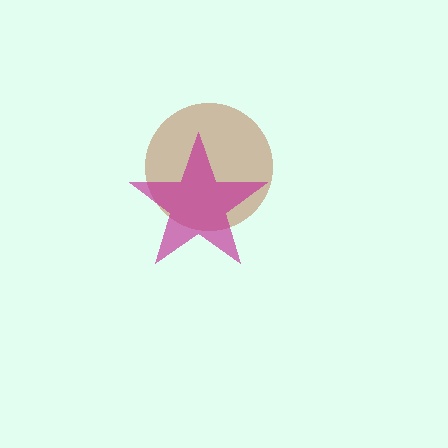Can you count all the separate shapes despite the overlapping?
Yes, there are 2 separate shapes.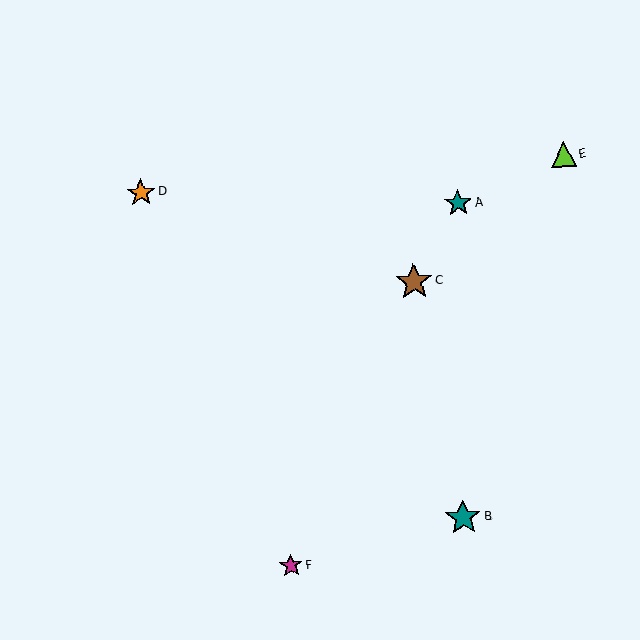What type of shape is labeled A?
Shape A is a teal star.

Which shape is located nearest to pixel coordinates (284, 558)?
The magenta star (labeled F) at (291, 566) is nearest to that location.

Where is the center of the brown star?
The center of the brown star is at (414, 282).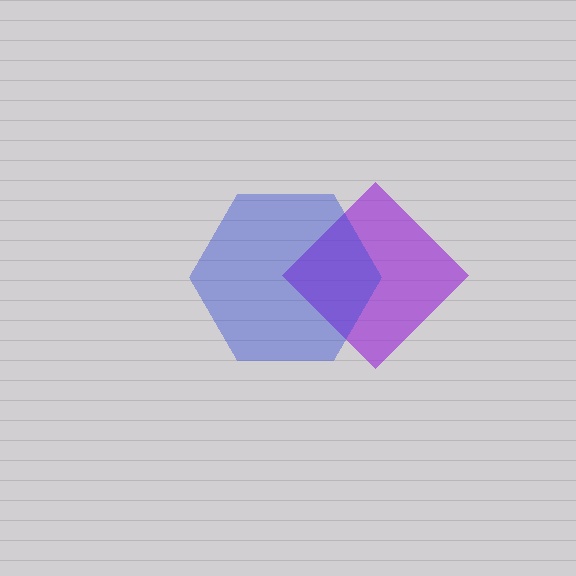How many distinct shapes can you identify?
There are 2 distinct shapes: a purple diamond, a blue hexagon.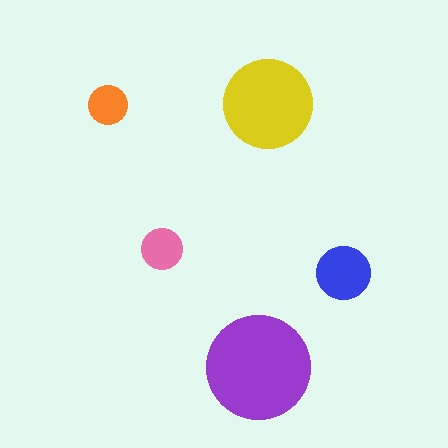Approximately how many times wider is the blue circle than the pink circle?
About 1.5 times wider.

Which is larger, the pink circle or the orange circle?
The pink one.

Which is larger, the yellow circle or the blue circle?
The yellow one.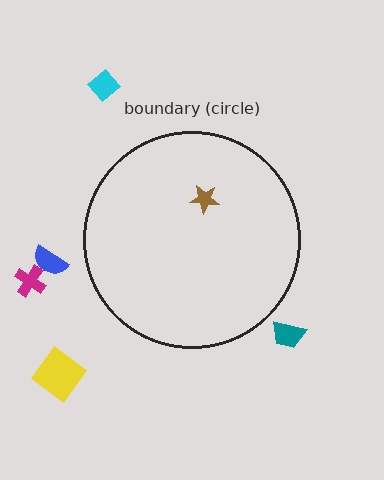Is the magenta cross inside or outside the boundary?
Outside.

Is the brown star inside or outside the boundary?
Inside.